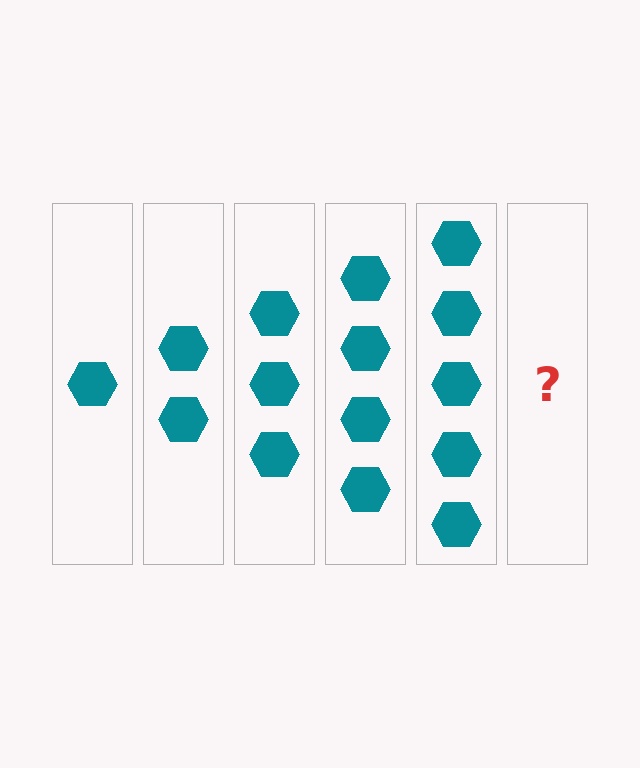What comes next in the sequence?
The next element should be 6 hexagons.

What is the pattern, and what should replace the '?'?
The pattern is that each step adds one more hexagon. The '?' should be 6 hexagons.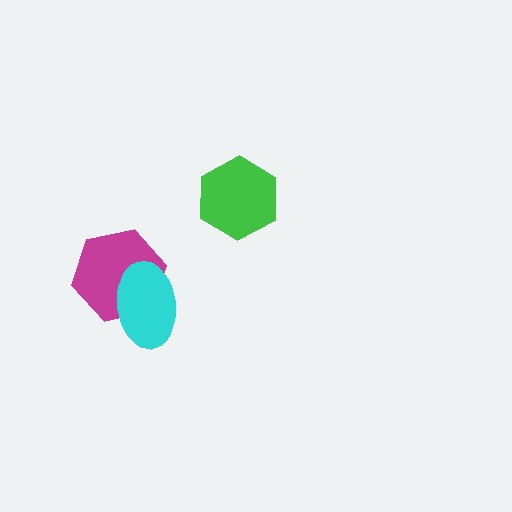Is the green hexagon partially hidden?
No, no other shape covers it.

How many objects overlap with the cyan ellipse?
1 object overlaps with the cyan ellipse.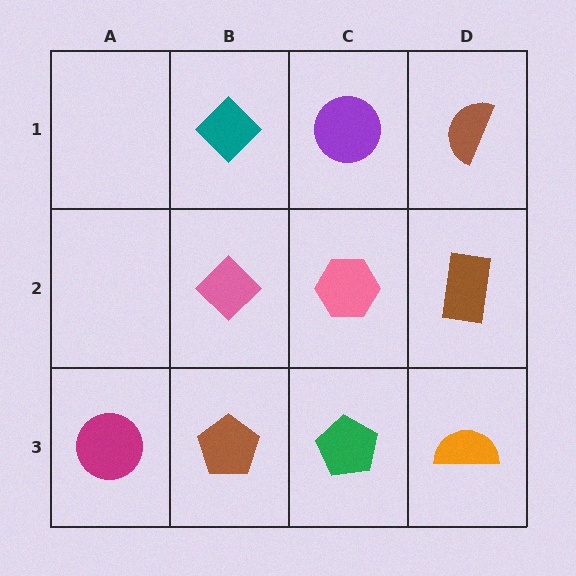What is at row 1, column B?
A teal diamond.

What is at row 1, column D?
A brown semicircle.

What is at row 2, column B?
A pink diamond.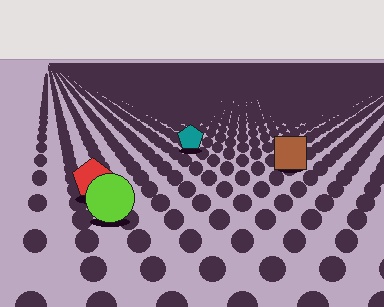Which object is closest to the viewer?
The lime circle is closest. The texture marks near it are larger and more spread out.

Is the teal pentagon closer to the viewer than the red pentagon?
No. The red pentagon is closer — you can tell from the texture gradient: the ground texture is coarser near it.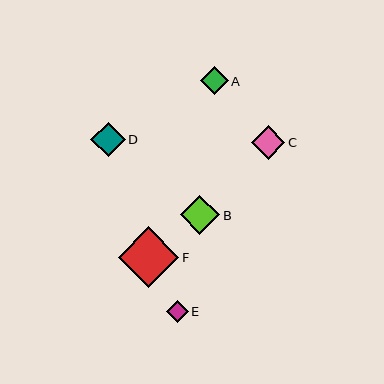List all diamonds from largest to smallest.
From largest to smallest: F, B, D, C, A, E.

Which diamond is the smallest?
Diamond E is the smallest with a size of approximately 22 pixels.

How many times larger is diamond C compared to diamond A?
Diamond C is approximately 1.2 times the size of diamond A.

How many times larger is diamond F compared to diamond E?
Diamond F is approximately 2.8 times the size of diamond E.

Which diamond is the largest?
Diamond F is the largest with a size of approximately 60 pixels.